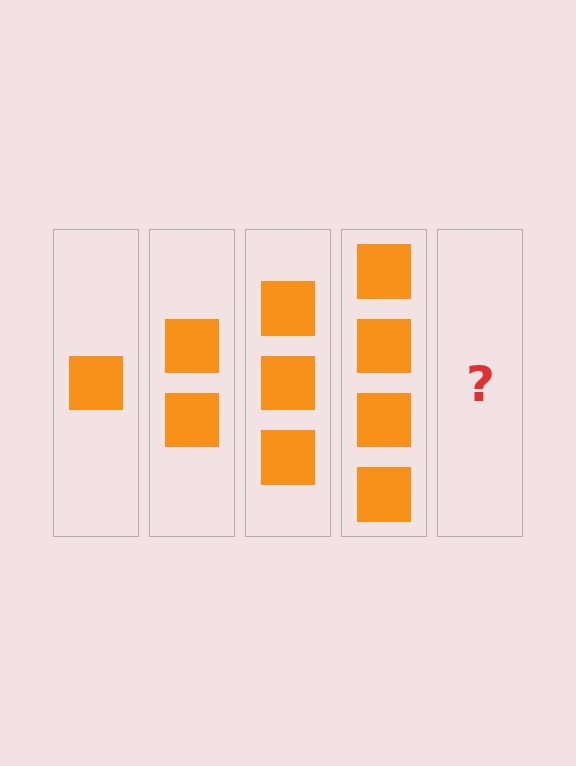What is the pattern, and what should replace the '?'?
The pattern is that each step adds one more square. The '?' should be 5 squares.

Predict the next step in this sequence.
The next step is 5 squares.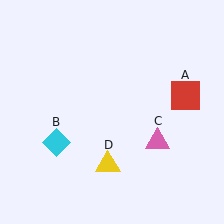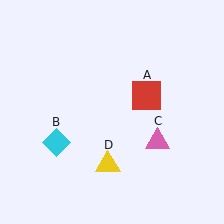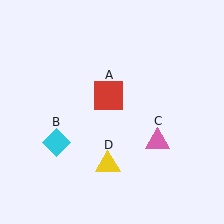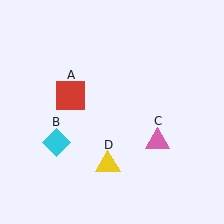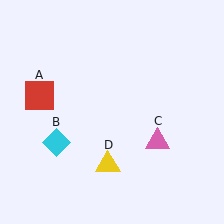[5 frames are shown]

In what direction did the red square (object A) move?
The red square (object A) moved left.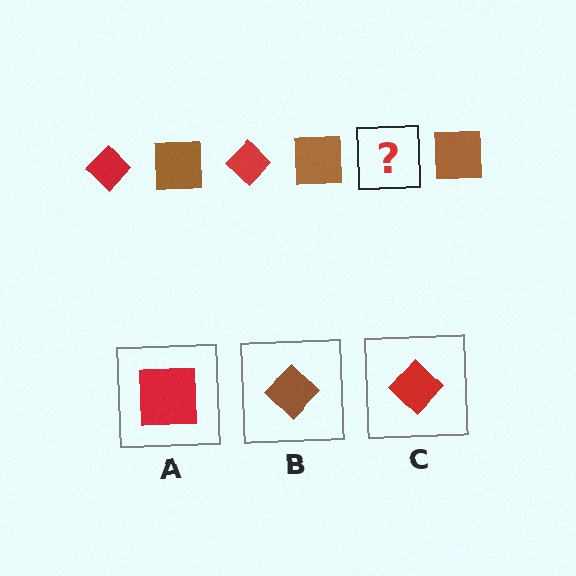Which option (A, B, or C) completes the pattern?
C.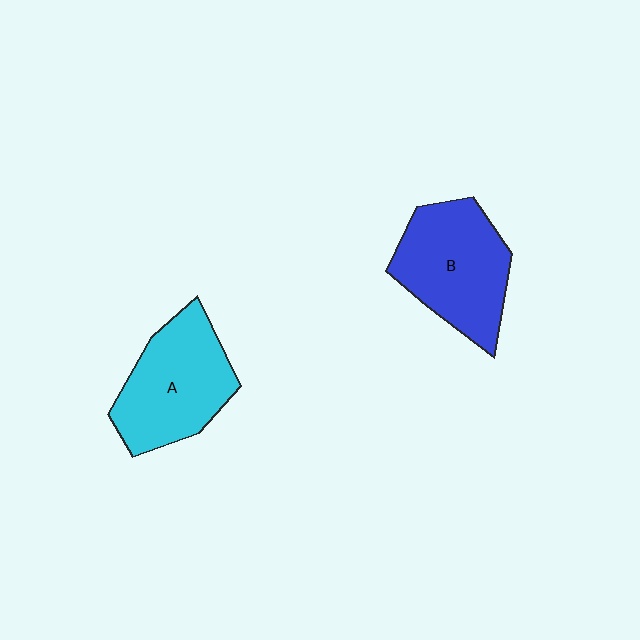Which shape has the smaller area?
Shape A (cyan).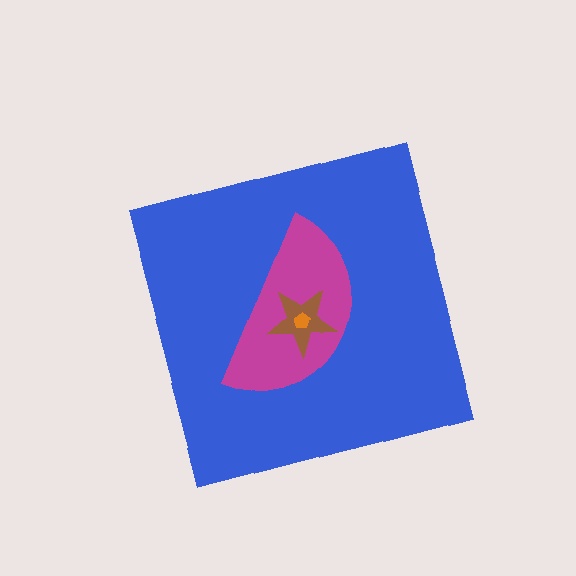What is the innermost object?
The orange pentagon.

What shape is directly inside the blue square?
The magenta semicircle.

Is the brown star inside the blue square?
Yes.